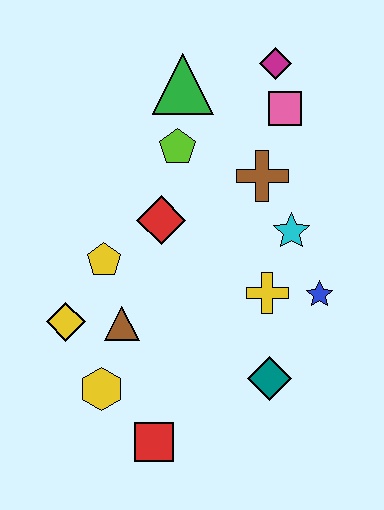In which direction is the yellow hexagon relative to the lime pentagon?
The yellow hexagon is below the lime pentagon.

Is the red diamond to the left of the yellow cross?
Yes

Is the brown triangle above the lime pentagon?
No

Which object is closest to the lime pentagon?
The green triangle is closest to the lime pentagon.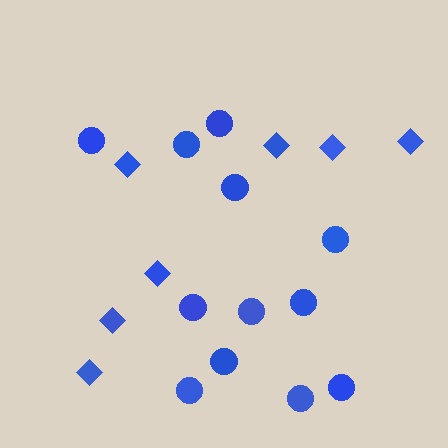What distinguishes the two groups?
There are 2 groups: one group of circles (12) and one group of diamonds (7).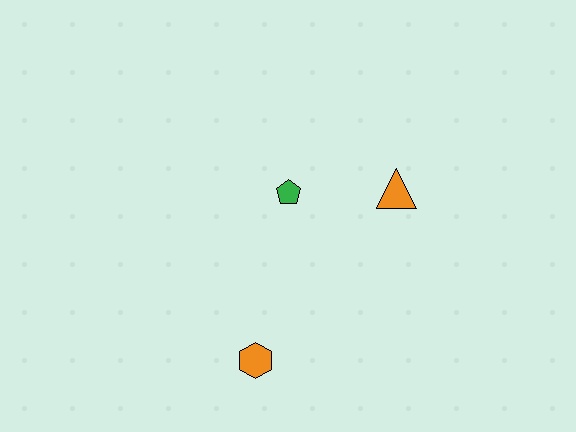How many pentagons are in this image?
There is 1 pentagon.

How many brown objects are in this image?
There are no brown objects.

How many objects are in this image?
There are 3 objects.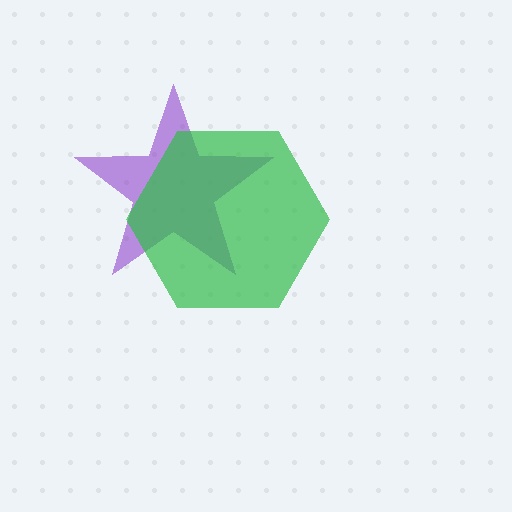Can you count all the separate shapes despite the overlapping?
Yes, there are 2 separate shapes.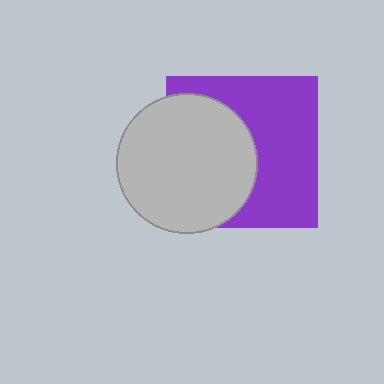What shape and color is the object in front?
The object in front is a light gray circle.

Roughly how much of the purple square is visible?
About half of it is visible (roughly 54%).